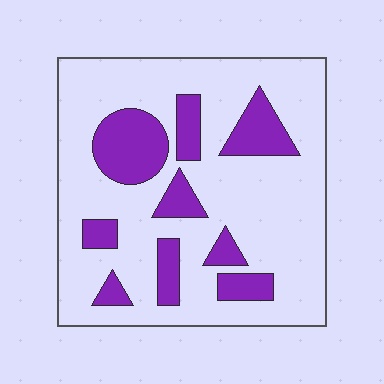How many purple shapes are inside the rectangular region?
9.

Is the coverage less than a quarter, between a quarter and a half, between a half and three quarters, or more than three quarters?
Less than a quarter.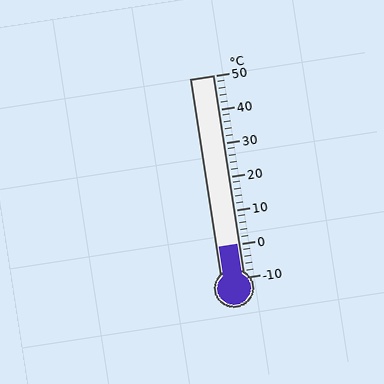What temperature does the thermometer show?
The thermometer shows approximately 0°C.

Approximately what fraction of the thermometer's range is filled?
The thermometer is filled to approximately 15% of its range.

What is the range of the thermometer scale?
The thermometer scale ranges from -10°C to 50°C.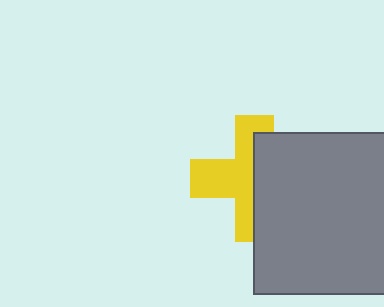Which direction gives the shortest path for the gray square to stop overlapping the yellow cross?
Moving right gives the shortest separation.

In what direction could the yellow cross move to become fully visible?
The yellow cross could move left. That would shift it out from behind the gray square entirely.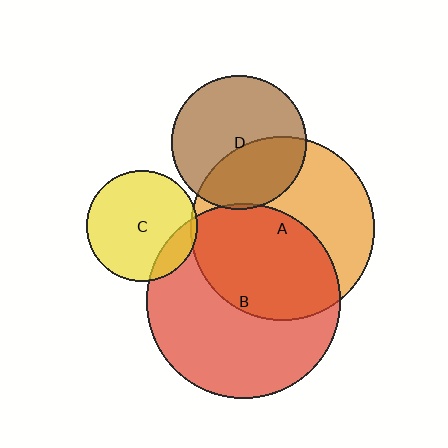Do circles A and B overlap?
Yes.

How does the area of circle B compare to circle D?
Approximately 2.1 times.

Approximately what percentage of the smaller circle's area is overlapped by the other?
Approximately 50%.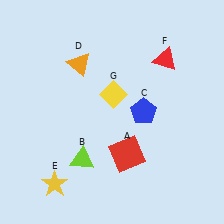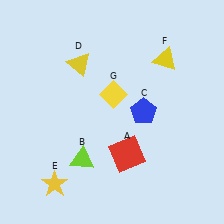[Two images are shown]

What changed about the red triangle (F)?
In Image 1, F is red. In Image 2, it changed to yellow.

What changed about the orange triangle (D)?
In Image 1, D is orange. In Image 2, it changed to yellow.